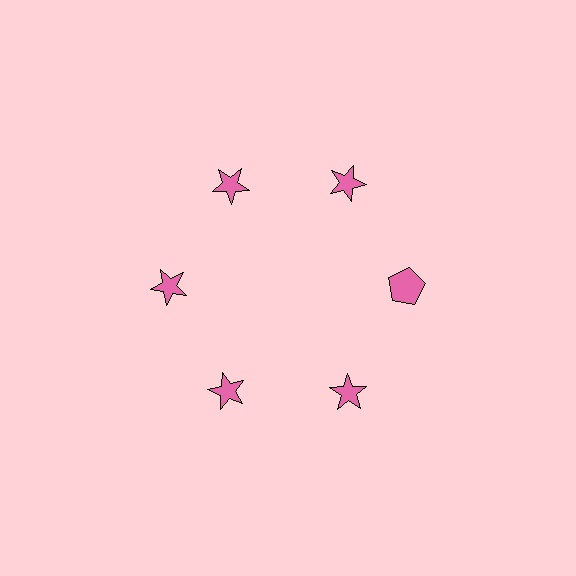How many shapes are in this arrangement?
There are 6 shapes arranged in a ring pattern.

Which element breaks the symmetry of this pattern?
The pink pentagon at roughly the 3 o'clock position breaks the symmetry. All other shapes are pink stars.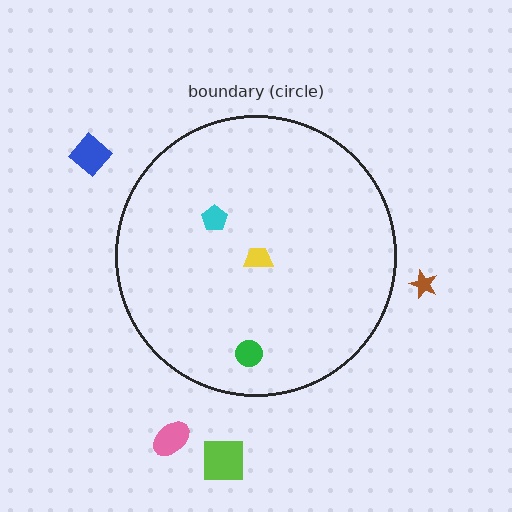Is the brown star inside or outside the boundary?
Outside.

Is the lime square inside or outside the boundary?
Outside.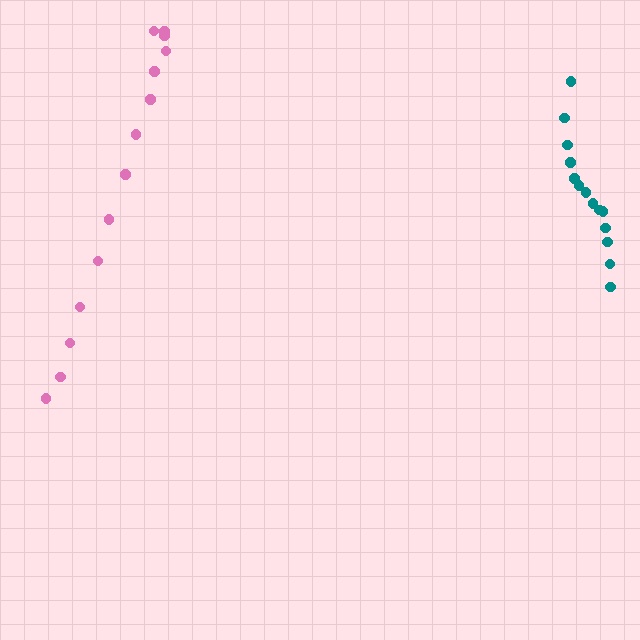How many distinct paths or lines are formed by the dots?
There are 2 distinct paths.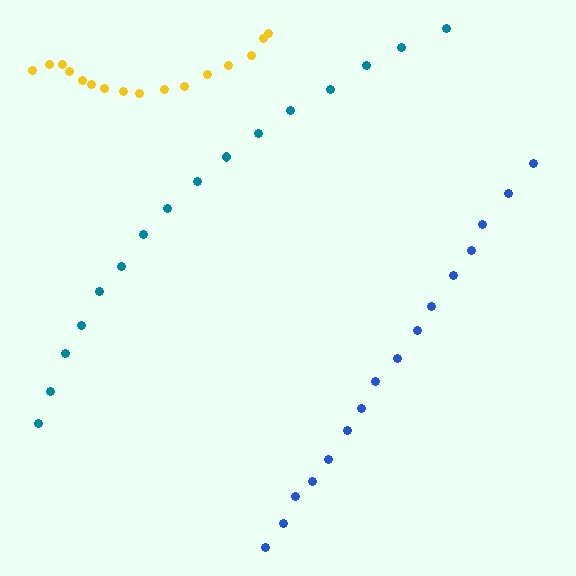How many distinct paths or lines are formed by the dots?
There are 3 distinct paths.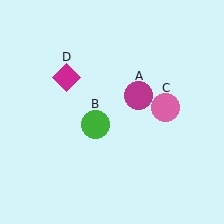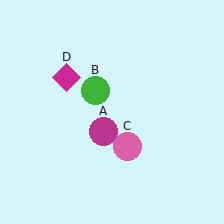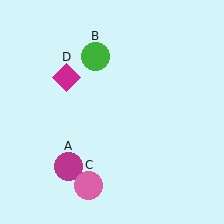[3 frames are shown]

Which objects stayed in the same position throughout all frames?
Magenta diamond (object D) remained stationary.